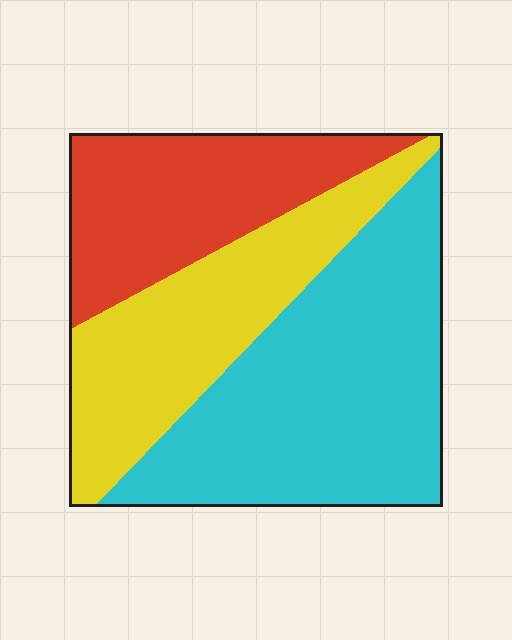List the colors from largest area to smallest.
From largest to smallest: cyan, yellow, red.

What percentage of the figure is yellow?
Yellow covers 29% of the figure.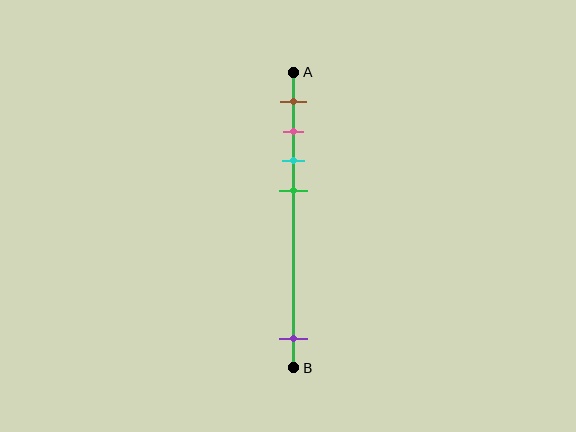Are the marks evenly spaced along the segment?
No, the marks are not evenly spaced.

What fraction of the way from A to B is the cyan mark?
The cyan mark is approximately 30% (0.3) of the way from A to B.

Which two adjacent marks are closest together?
The pink and cyan marks are the closest adjacent pair.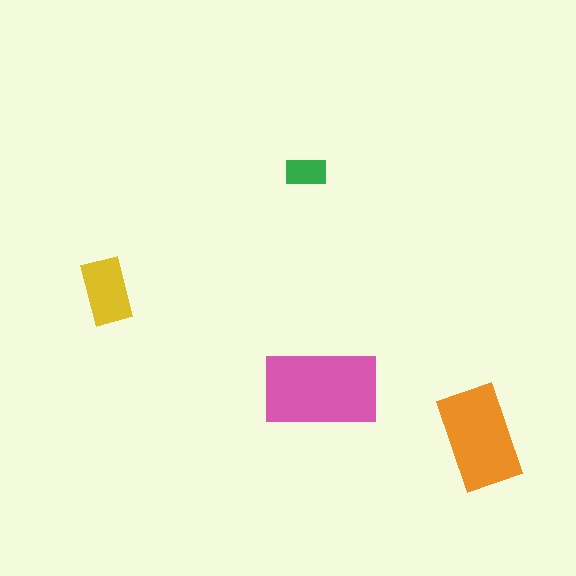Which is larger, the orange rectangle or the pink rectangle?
The pink one.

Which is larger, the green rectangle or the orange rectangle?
The orange one.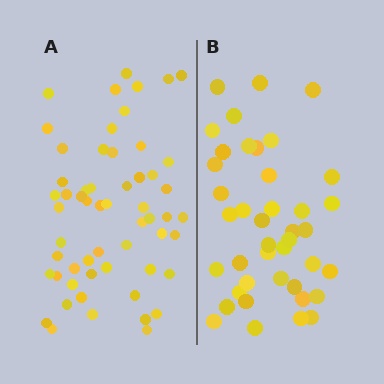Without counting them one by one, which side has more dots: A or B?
Region A (the left region) has more dots.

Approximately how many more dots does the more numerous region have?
Region A has approximately 15 more dots than region B.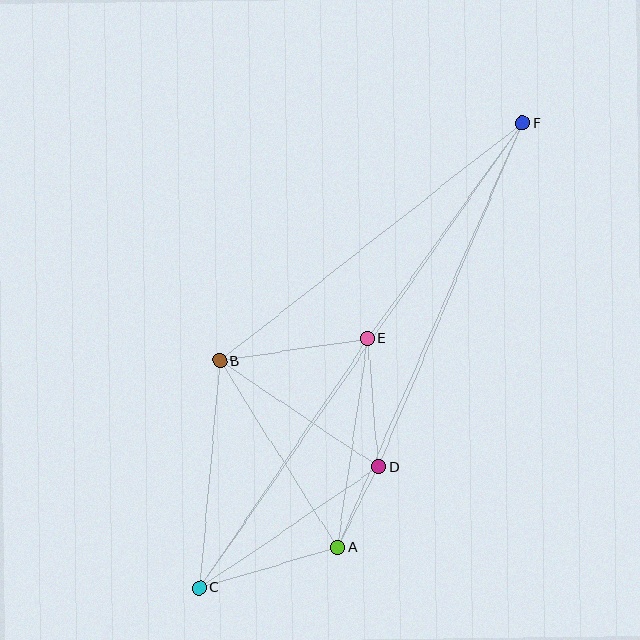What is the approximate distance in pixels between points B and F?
The distance between B and F is approximately 385 pixels.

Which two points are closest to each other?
Points A and D are closest to each other.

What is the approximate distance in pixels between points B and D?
The distance between B and D is approximately 191 pixels.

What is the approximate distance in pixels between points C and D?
The distance between C and D is approximately 216 pixels.